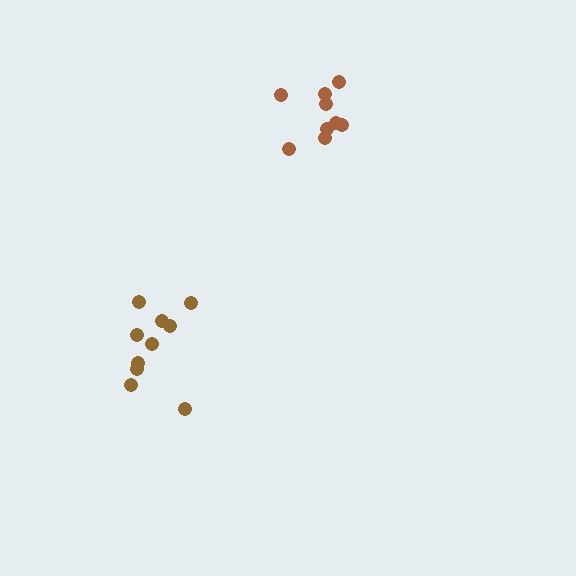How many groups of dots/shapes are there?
There are 2 groups.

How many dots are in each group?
Group 1: 10 dots, Group 2: 9 dots (19 total).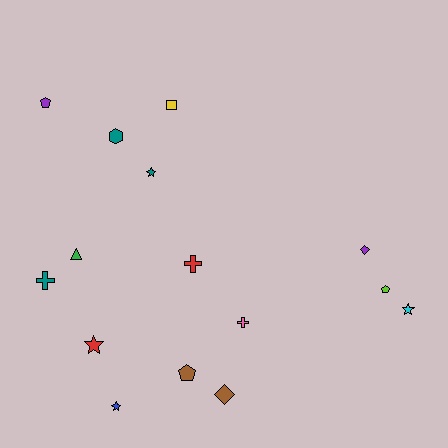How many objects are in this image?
There are 15 objects.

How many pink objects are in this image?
There is 1 pink object.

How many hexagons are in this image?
There is 1 hexagon.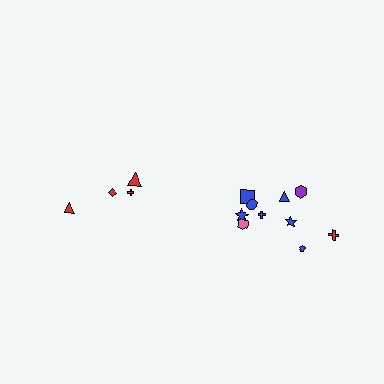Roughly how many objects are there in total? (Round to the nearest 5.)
Roughly 15 objects in total.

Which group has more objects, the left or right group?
The right group.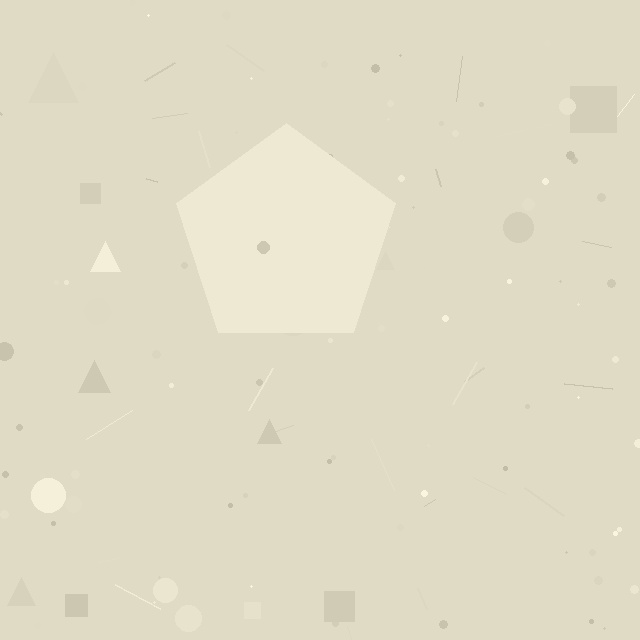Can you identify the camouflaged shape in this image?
The camouflaged shape is a pentagon.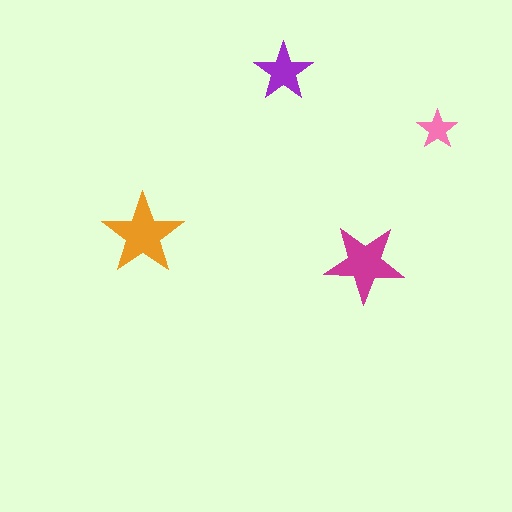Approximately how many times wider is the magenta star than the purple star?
About 1.5 times wider.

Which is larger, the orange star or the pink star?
The orange one.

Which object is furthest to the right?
The pink star is rightmost.